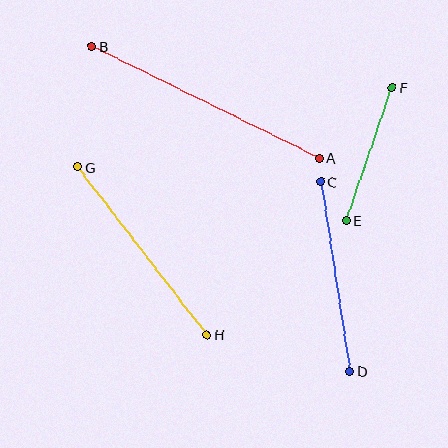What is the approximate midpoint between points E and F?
The midpoint is at approximately (369, 154) pixels.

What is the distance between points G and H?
The distance is approximately 212 pixels.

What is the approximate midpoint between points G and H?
The midpoint is at approximately (142, 251) pixels.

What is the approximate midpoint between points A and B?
The midpoint is at approximately (206, 102) pixels.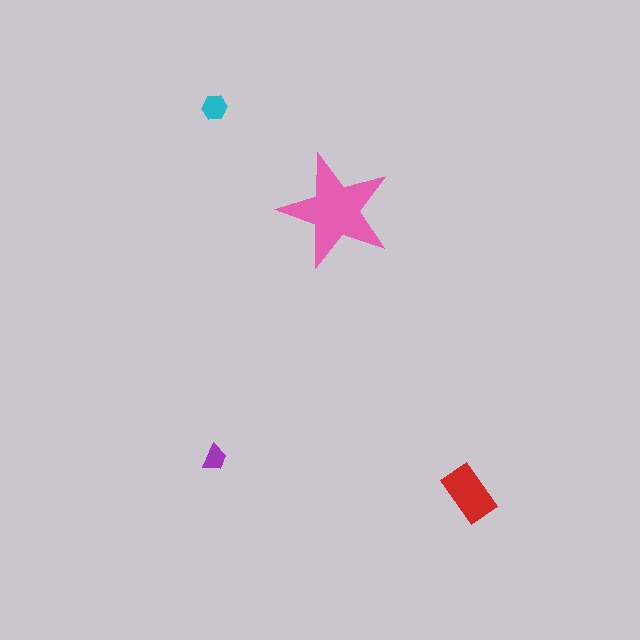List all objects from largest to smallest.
The pink star, the red rectangle, the cyan hexagon, the purple trapezoid.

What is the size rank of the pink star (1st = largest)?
1st.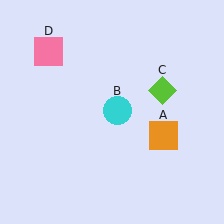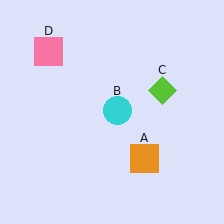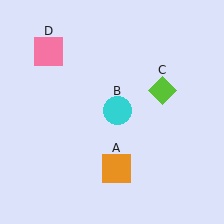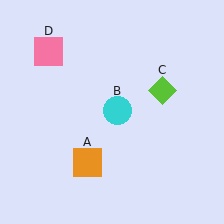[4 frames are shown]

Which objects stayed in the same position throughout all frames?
Cyan circle (object B) and lime diamond (object C) and pink square (object D) remained stationary.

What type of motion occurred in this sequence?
The orange square (object A) rotated clockwise around the center of the scene.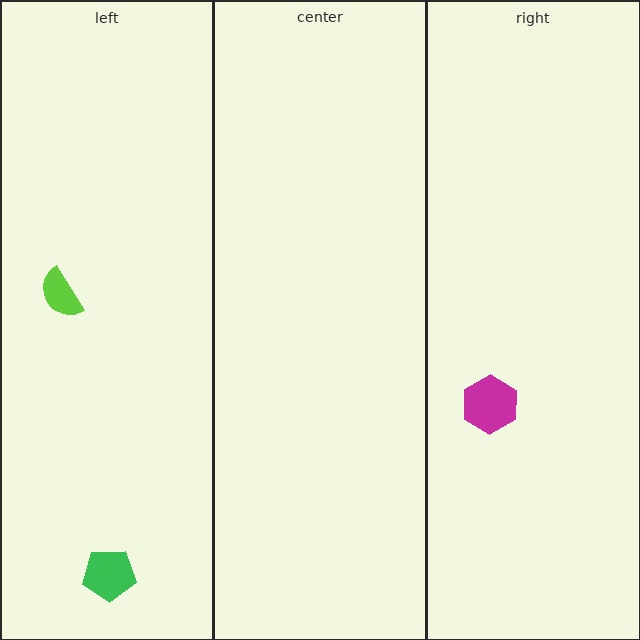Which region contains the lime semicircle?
The left region.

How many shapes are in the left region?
2.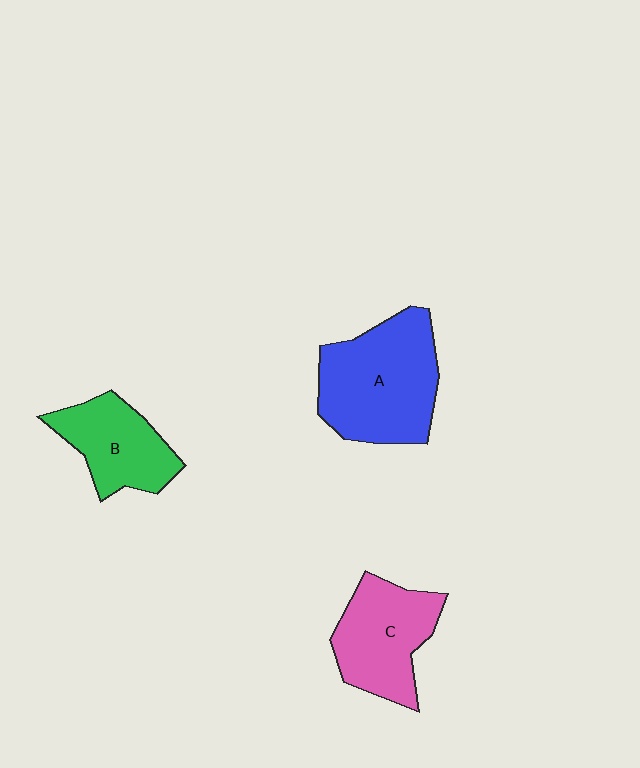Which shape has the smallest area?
Shape B (green).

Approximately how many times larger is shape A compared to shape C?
Approximately 1.4 times.